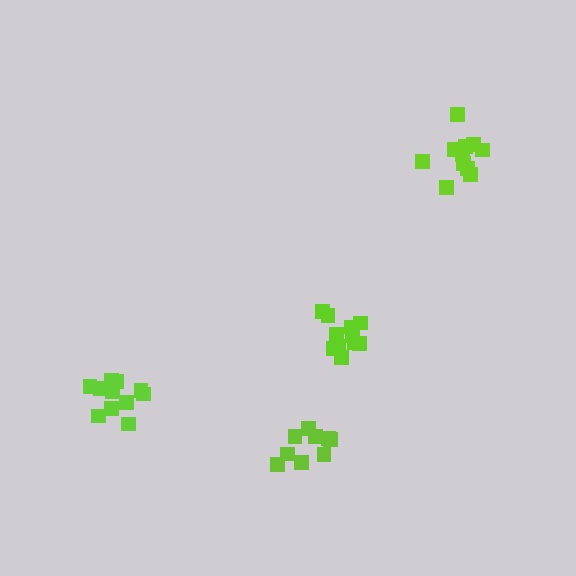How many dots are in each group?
Group 1: 13 dots, Group 2: 9 dots, Group 3: 11 dots, Group 4: 11 dots (44 total).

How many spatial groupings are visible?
There are 4 spatial groupings.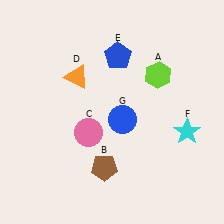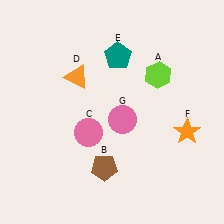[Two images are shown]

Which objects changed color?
E changed from blue to teal. F changed from cyan to orange. G changed from blue to pink.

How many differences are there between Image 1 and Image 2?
There are 3 differences between the two images.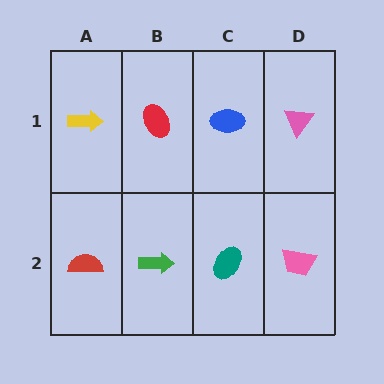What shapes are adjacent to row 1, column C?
A teal ellipse (row 2, column C), a red ellipse (row 1, column B), a pink triangle (row 1, column D).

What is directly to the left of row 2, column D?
A teal ellipse.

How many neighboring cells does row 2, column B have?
3.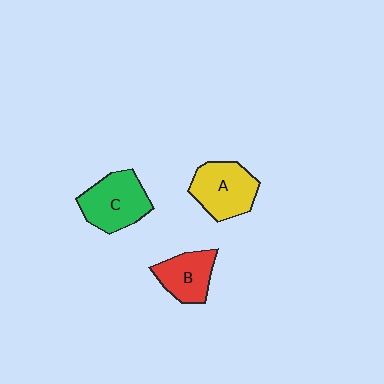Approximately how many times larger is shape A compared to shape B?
Approximately 1.3 times.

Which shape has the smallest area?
Shape B (red).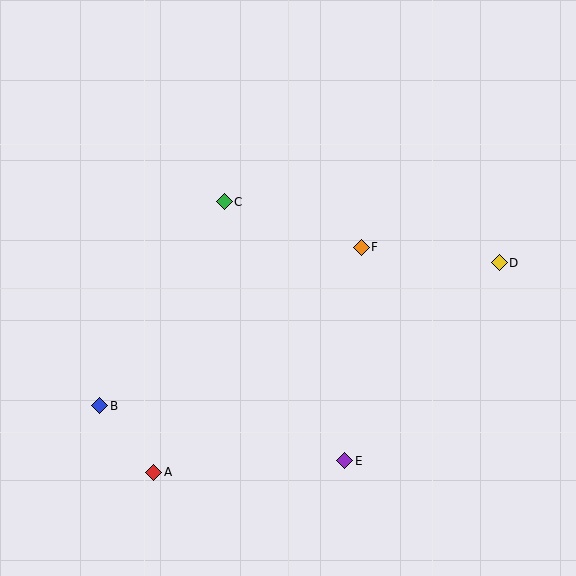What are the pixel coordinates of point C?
Point C is at (224, 202).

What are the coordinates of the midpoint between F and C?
The midpoint between F and C is at (293, 225).